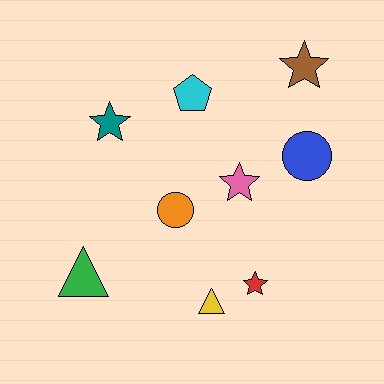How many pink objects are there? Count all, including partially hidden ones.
There is 1 pink object.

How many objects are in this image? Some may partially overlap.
There are 9 objects.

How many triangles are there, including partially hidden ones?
There are 2 triangles.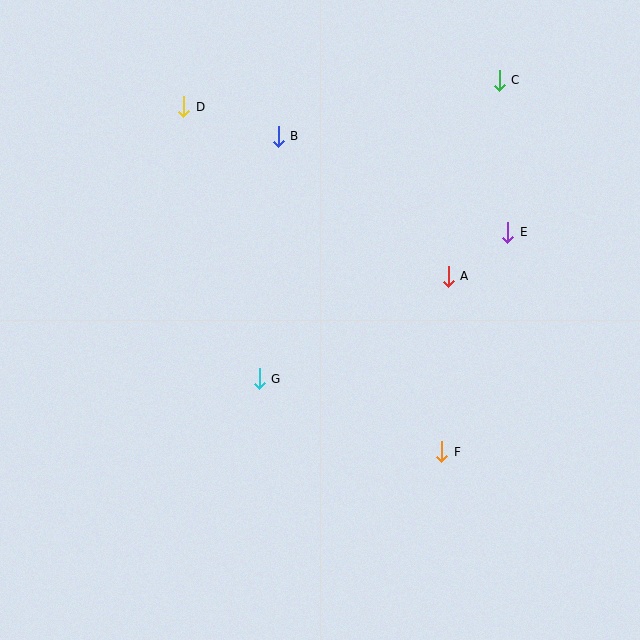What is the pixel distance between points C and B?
The distance between C and B is 228 pixels.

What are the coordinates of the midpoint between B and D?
The midpoint between B and D is at (231, 122).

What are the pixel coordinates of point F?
Point F is at (442, 452).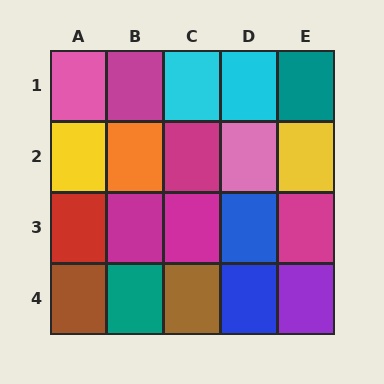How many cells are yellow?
2 cells are yellow.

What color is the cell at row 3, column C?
Magenta.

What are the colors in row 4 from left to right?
Brown, teal, brown, blue, purple.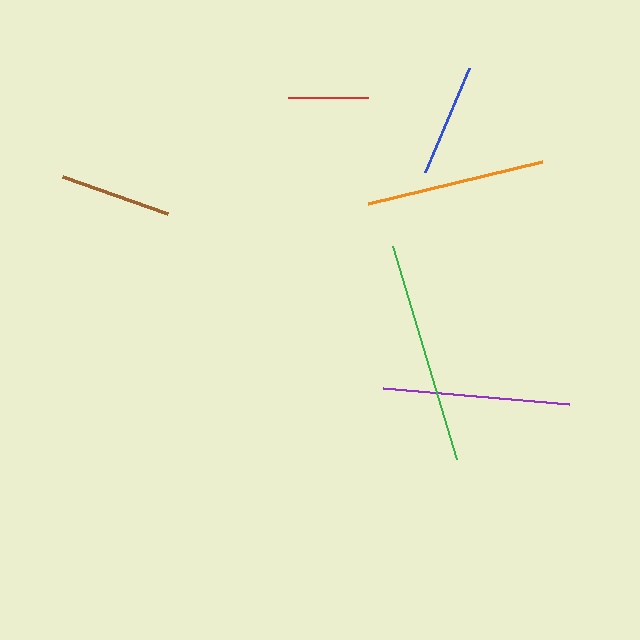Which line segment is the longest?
The green line is the longest at approximately 223 pixels.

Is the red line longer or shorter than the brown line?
The brown line is longer than the red line.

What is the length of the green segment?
The green segment is approximately 223 pixels long.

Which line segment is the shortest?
The red line is the shortest at approximately 80 pixels.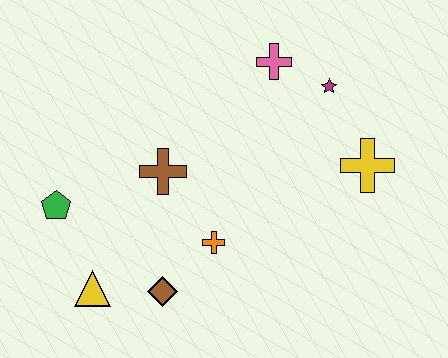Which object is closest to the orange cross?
The brown diamond is closest to the orange cross.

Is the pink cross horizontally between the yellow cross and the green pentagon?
Yes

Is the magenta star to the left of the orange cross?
No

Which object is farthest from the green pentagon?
The yellow cross is farthest from the green pentagon.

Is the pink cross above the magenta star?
Yes